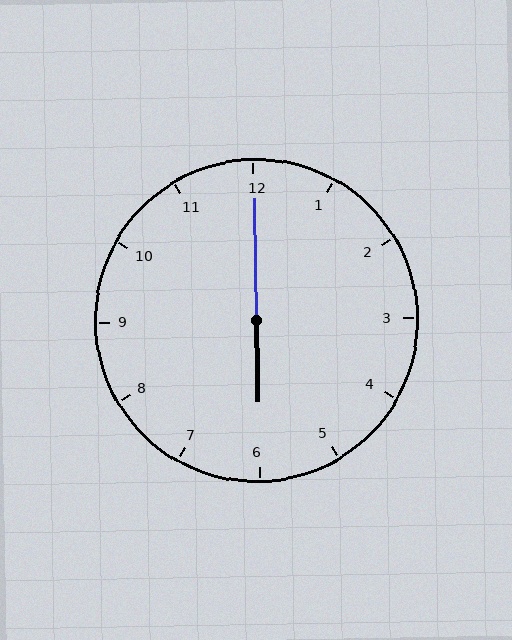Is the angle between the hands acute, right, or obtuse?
It is obtuse.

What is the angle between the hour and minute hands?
Approximately 180 degrees.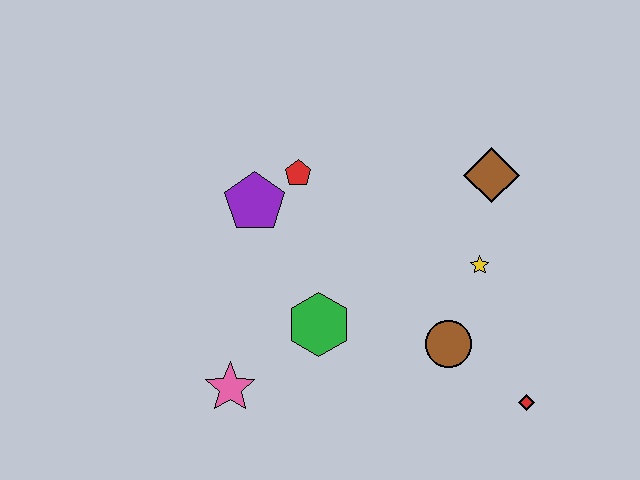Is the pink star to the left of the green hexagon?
Yes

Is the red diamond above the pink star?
No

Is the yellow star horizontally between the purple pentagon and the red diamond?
Yes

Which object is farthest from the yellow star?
The pink star is farthest from the yellow star.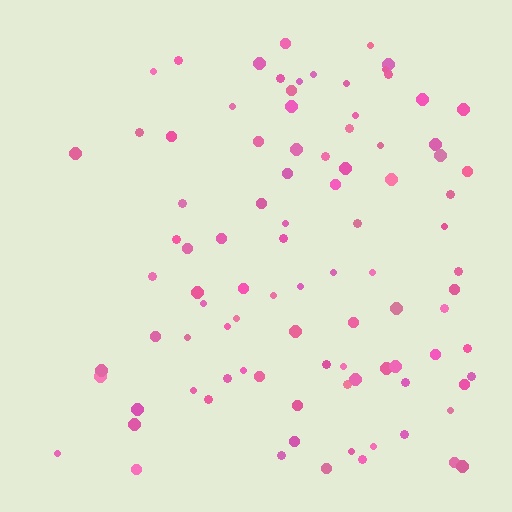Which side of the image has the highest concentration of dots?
The right.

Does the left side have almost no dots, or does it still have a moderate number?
Still a moderate number, just noticeably fewer than the right.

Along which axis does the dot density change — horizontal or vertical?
Horizontal.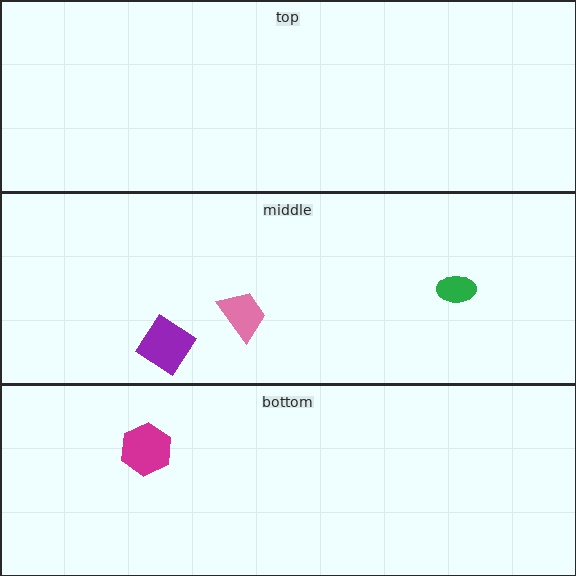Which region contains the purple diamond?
The middle region.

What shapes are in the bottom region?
The magenta hexagon.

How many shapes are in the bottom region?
1.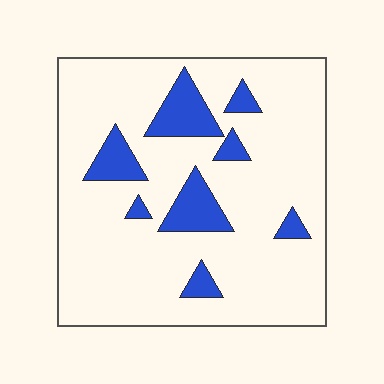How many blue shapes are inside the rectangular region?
8.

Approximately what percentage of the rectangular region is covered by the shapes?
Approximately 15%.